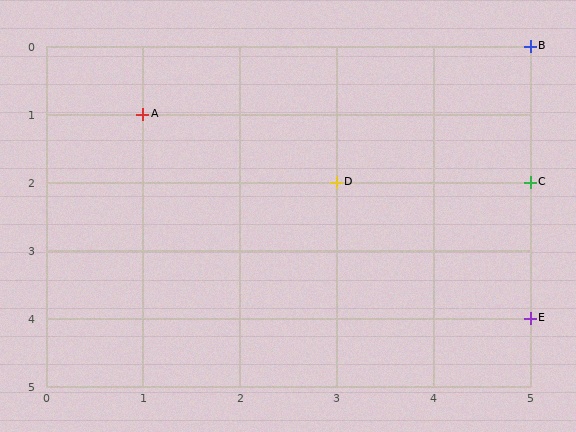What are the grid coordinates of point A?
Point A is at grid coordinates (1, 1).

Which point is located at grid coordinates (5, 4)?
Point E is at (5, 4).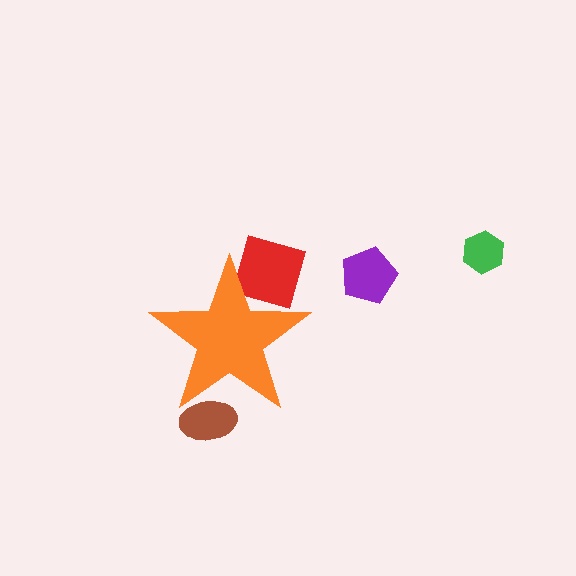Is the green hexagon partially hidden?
No, the green hexagon is fully visible.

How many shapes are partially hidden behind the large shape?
2 shapes are partially hidden.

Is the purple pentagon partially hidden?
No, the purple pentagon is fully visible.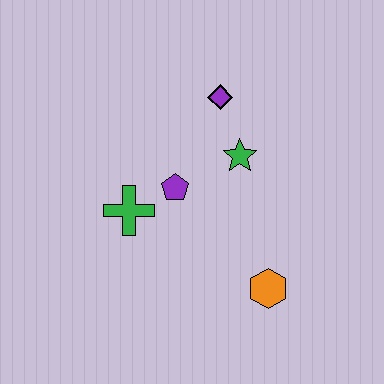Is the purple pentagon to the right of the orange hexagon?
No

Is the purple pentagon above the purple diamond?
No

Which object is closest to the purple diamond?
The green star is closest to the purple diamond.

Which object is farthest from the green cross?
The orange hexagon is farthest from the green cross.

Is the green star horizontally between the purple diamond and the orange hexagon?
Yes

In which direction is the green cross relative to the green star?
The green cross is to the left of the green star.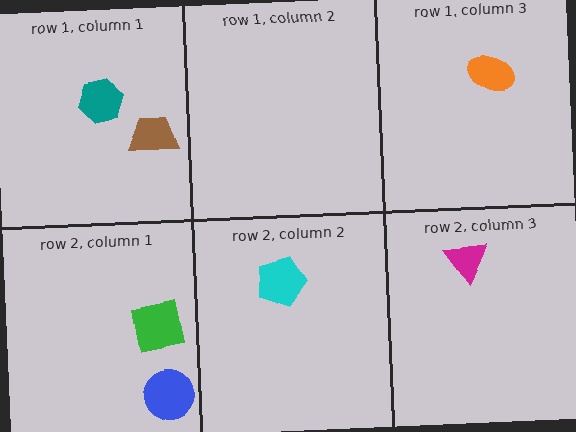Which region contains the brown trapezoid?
The row 1, column 1 region.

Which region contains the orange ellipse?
The row 1, column 3 region.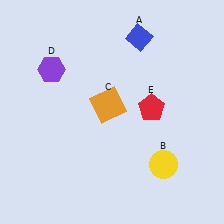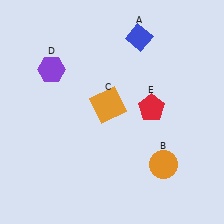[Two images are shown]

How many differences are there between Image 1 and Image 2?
There is 1 difference between the two images.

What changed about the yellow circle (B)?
In Image 1, B is yellow. In Image 2, it changed to orange.